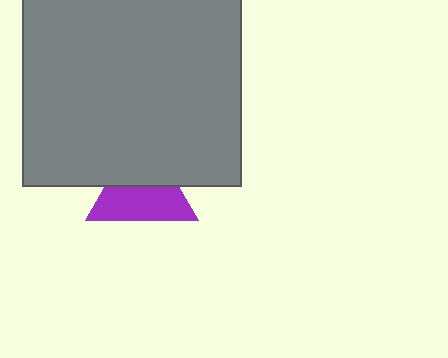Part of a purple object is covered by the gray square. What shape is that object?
It is a triangle.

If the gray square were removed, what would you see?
You would see the complete purple triangle.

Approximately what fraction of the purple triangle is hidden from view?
Roughly 43% of the purple triangle is hidden behind the gray square.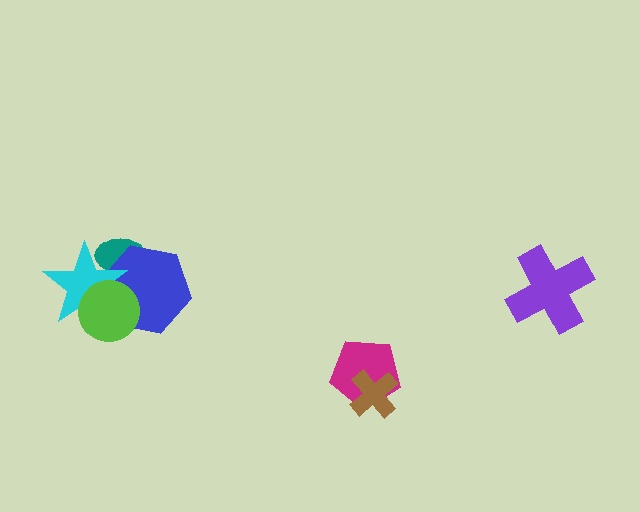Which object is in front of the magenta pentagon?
The brown cross is in front of the magenta pentagon.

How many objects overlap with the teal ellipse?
2 objects overlap with the teal ellipse.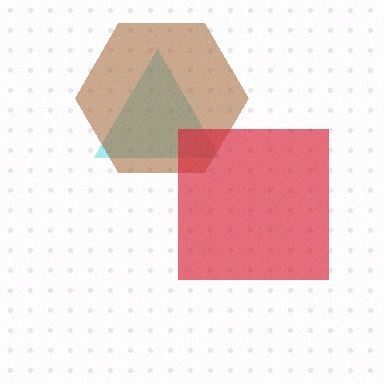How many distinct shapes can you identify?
There are 3 distinct shapes: a cyan triangle, a brown hexagon, a red square.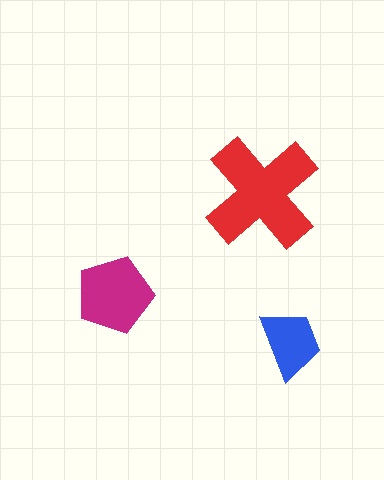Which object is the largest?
The red cross.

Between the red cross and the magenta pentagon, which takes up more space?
The red cross.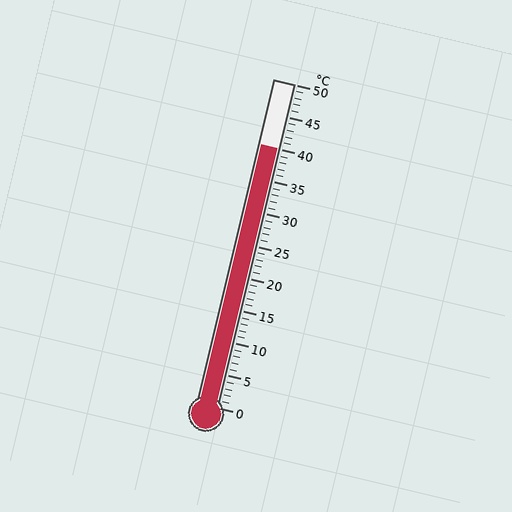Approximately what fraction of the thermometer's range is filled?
The thermometer is filled to approximately 80% of its range.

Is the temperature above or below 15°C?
The temperature is above 15°C.